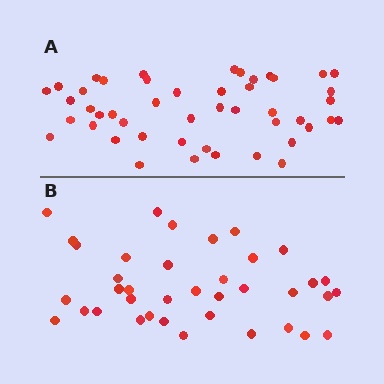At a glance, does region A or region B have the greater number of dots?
Region A (the top region) has more dots.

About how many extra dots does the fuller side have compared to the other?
Region A has roughly 8 or so more dots than region B.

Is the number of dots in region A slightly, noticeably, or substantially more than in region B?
Region A has only slightly more — the two regions are fairly close. The ratio is roughly 1.2 to 1.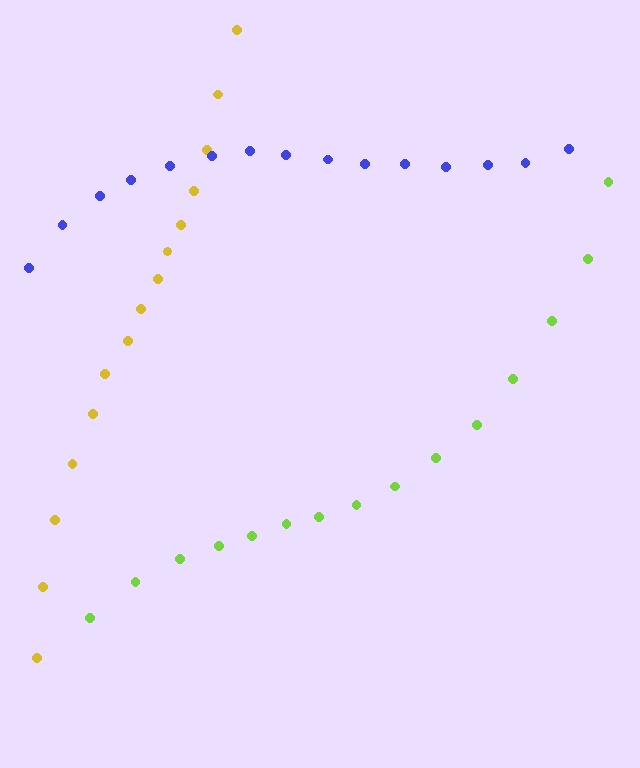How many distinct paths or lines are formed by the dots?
There are 3 distinct paths.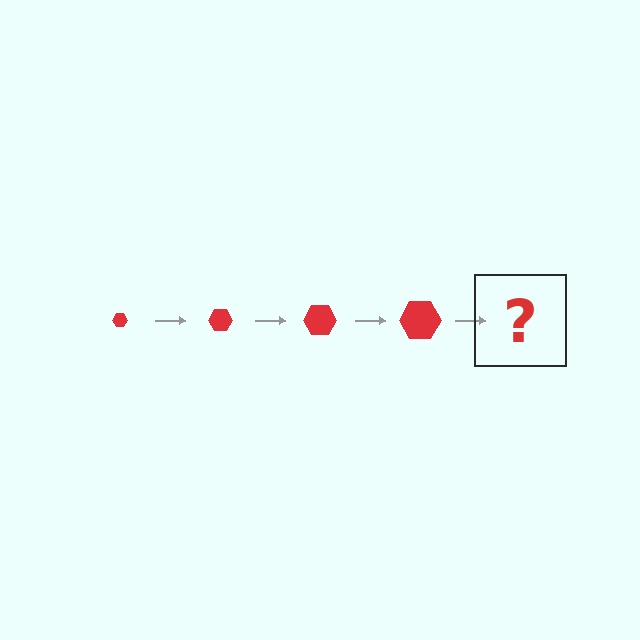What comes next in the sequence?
The next element should be a red hexagon, larger than the previous one.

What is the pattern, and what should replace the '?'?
The pattern is that the hexagon gets progressively larger each step. The '?' should be a red hexagon, larger than the previous one.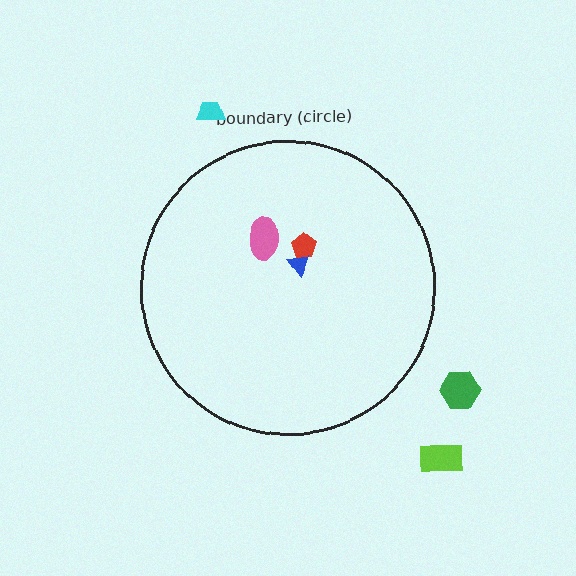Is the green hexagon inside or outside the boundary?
Outside.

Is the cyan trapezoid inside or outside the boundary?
Outside.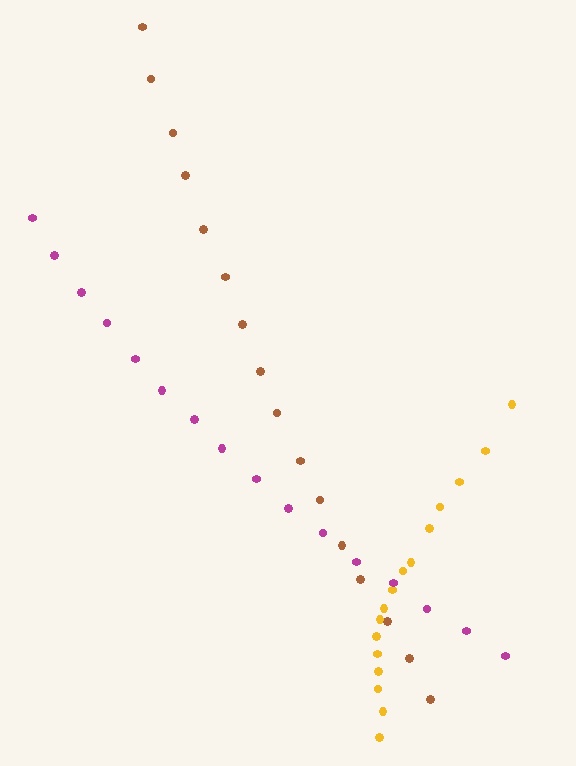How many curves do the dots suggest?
There are 3 distinct paths.